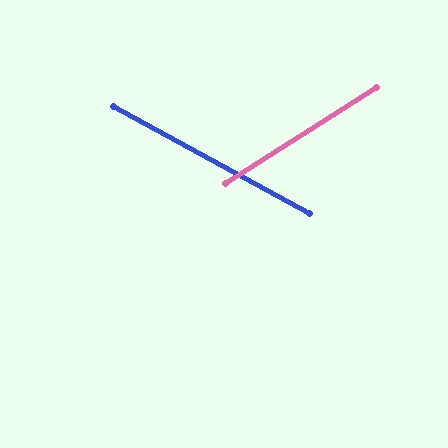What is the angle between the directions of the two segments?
Approximately 61 degrees.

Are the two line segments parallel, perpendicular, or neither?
Neither parallel nor perpendicular — they differ by about 61°.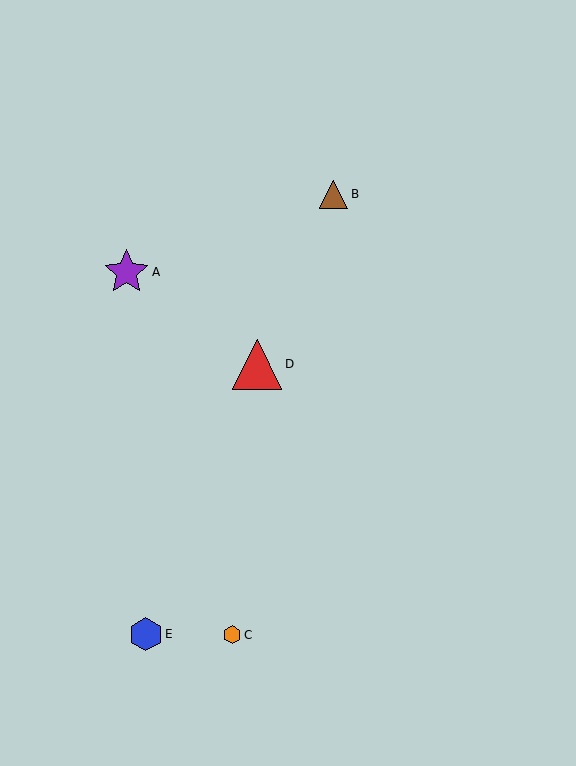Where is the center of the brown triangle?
The center of the brown triangle is at (333, 194).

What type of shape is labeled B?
Shape B is a brown triangle.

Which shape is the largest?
The red triangle (labeled D) is the largest.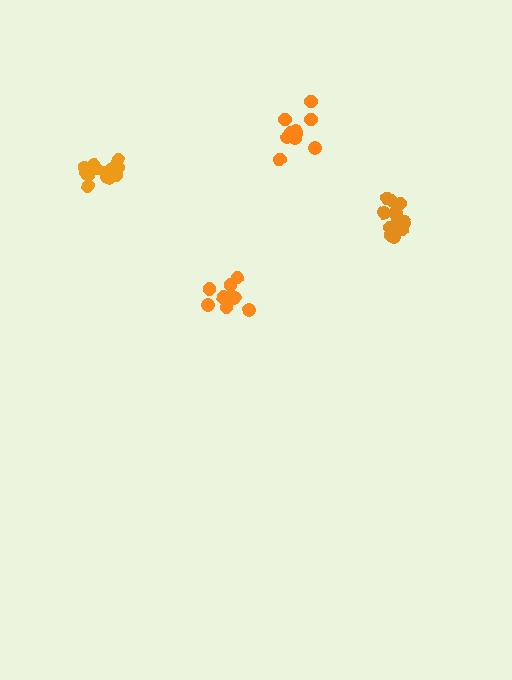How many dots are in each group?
Group 1: 14 dots, Group 2: 10 dots, Group 3: 12 dots, Group 4: 10 dots (46 total).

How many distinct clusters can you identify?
There are 4 distinct clusters.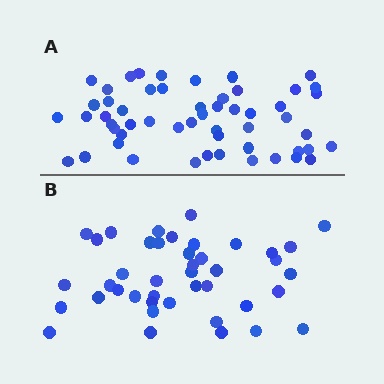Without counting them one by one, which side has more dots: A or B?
Region A (the top region) has more dots.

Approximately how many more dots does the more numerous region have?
Region A has roughly 12 or so more dots than region B.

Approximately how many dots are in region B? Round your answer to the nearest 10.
About 40 dots. (The exact count is 42, which rounds to 40.)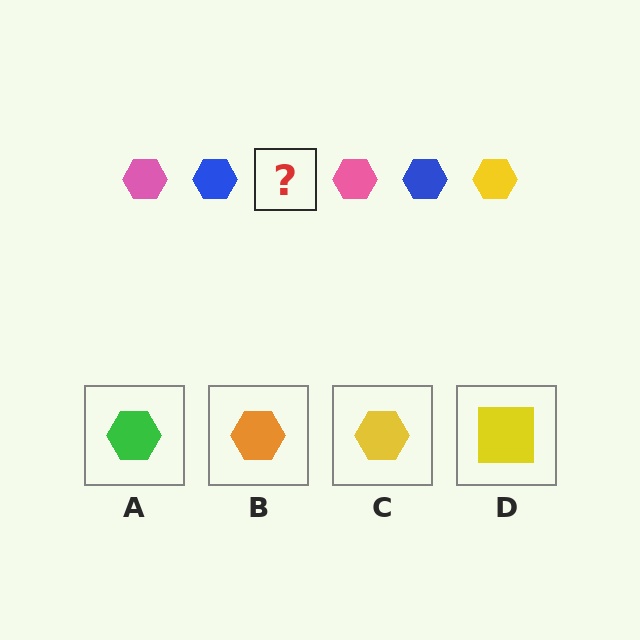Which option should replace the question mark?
Option C.